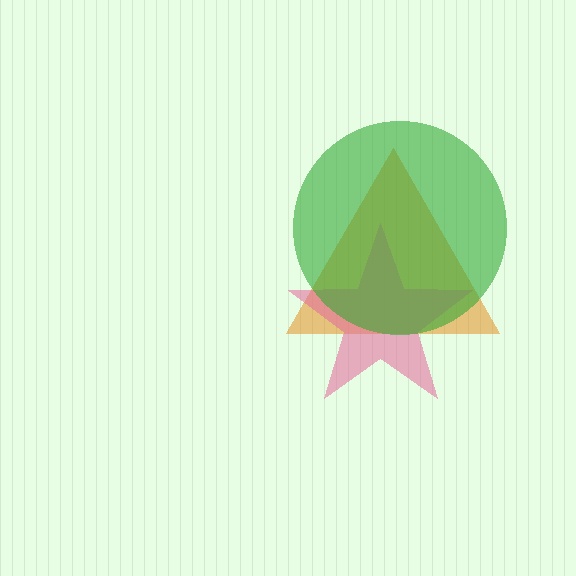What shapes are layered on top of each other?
The layered shapes are: an orange triangle, a pink star, a green circle.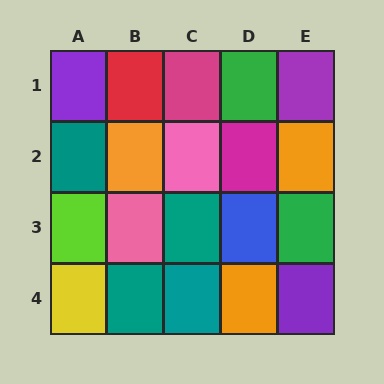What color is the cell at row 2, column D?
Magenta.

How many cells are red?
1 cell is red.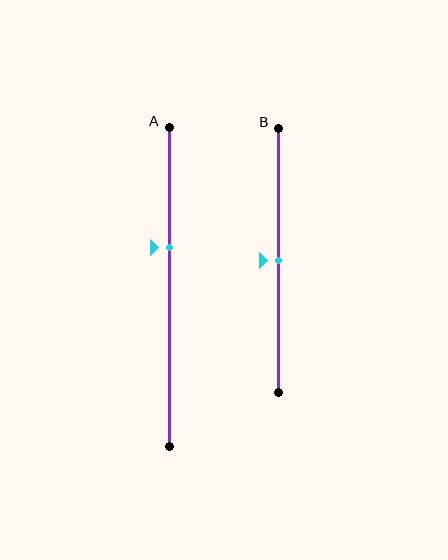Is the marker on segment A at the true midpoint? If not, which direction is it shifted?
No, the marker on segment A is shifted upward by about 12% of the segment length.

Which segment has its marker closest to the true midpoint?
Segment B has its marker closest to the true midpoint.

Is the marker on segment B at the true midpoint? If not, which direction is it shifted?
Yes, the marker on segment B is at the true midpoint.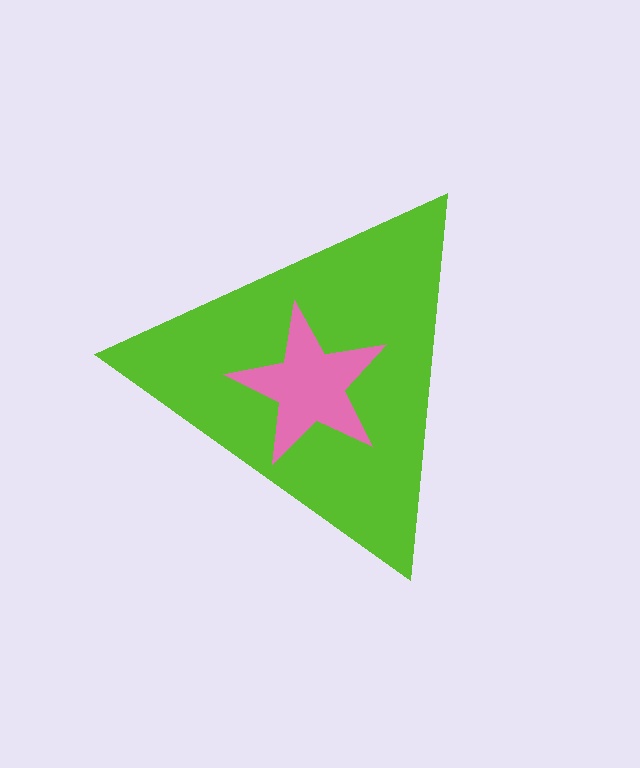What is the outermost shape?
The lime triangle.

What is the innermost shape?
The pink star.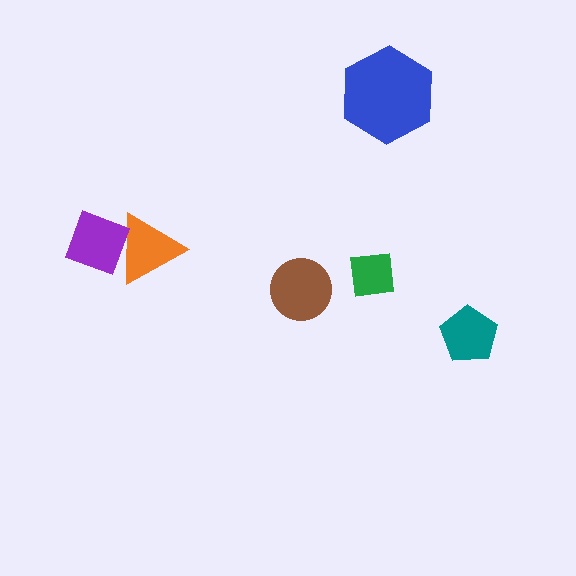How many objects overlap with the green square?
0 objects overlap with the green square.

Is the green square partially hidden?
No, no other shape covers it.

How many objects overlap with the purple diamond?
1 object overlaps with the purple diamond.